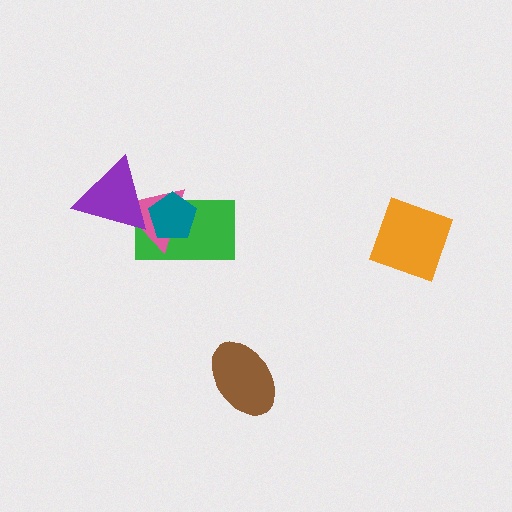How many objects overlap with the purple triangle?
3 objects overlap with the purple triangle.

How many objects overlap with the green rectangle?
3 objects overlap with the green rectangle.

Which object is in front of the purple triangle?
The teal pentagon is in front of the purple triangle.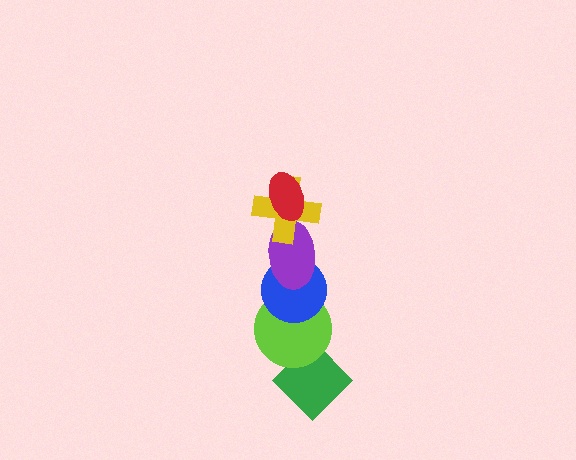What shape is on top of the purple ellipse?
The yellow cross is on top of the purple ellipse.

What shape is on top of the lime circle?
The blue circle is on top of the lime circle.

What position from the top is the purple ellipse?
The purple ellipse is 3rd from the top.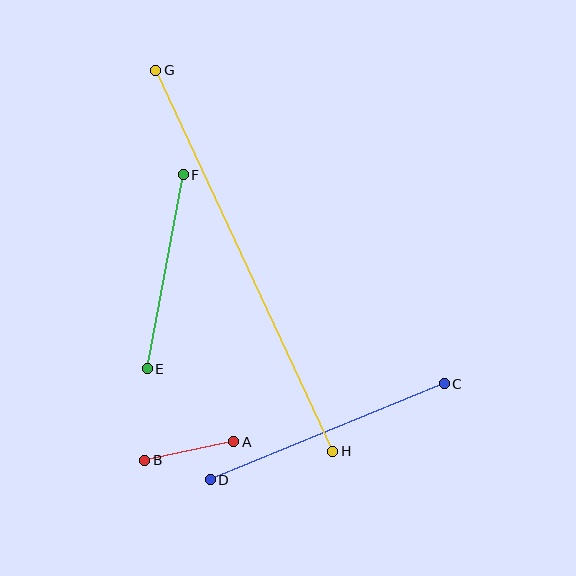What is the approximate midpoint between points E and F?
The midpoint is at approximately (165, 272) pixels.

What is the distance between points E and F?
The distance is approximately 198 pixels.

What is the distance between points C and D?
The distance is approximately 253 pixels.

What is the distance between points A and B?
The distance is approximately 91 pixels.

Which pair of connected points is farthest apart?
Points G and H are farthest apart.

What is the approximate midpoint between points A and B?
The midpoint is at approximately (189, 451) pixels.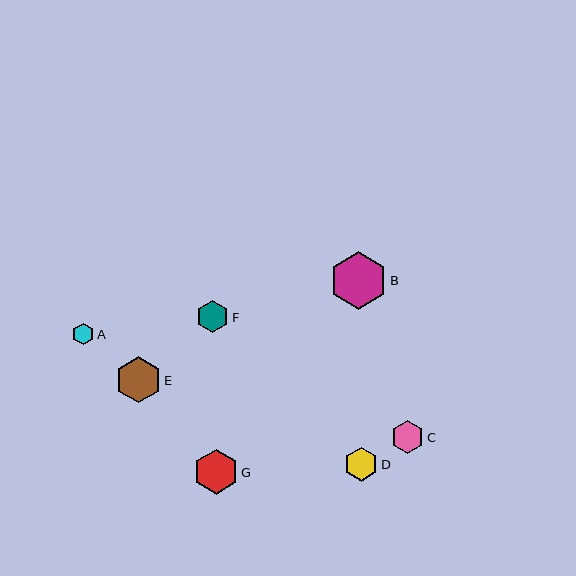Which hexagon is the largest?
Hexagon B is the largest with a size of approximately 57 pixels.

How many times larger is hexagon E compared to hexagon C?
Hexagon E is approximately 1.4 times the size of hexagon C.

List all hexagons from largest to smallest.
From largest to smallest: B, E, G, D, C, F, A.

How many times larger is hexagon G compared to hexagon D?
Hexagon G is approximately 1.3 times the size of hexagon D.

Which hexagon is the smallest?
Hexagon A is the smallest with a size of approximately 22 pixels.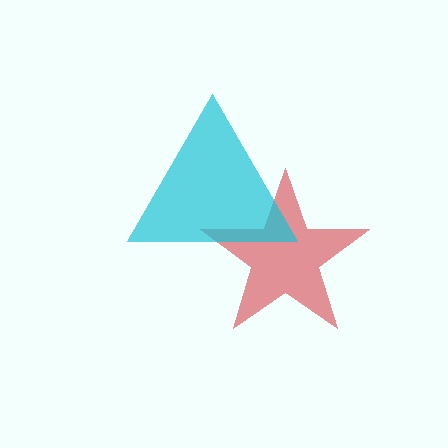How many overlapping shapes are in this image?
There are 2 overlapping shapes in the image.